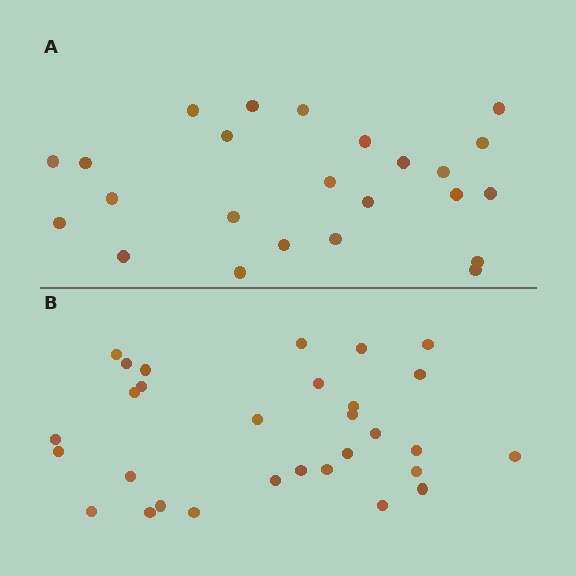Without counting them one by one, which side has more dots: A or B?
Region B (the bottom region) has more dots.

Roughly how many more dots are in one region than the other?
Region B has about 6 more dots than region A.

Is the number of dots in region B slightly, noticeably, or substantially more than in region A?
Region B has noticeably more, but not dramatically so. The ratio is roughly 1.2 to 1.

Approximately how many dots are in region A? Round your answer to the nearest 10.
About 20 dots. (The exact count is 24, which rounds to 20.)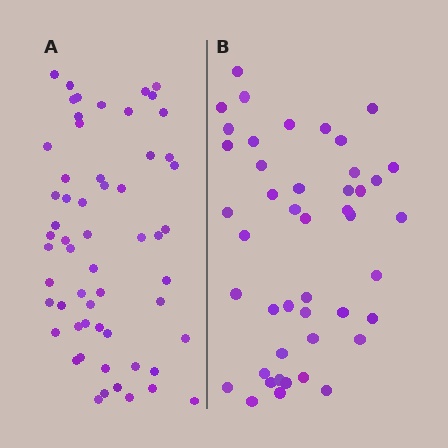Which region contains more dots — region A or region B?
Region A (the left region) has more dots.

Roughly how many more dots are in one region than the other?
Region A has approximately 15 more dots than region B.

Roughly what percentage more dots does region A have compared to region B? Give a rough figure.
About 30% more.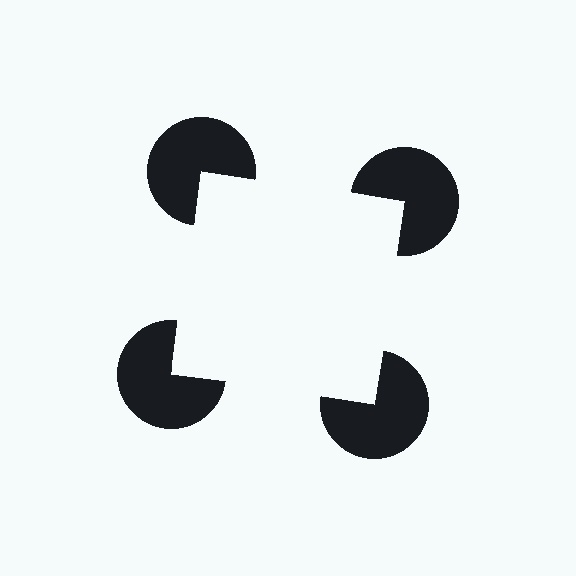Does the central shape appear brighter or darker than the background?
It typically appears slightly brighter than the background, even though no actual brightness change is drawn.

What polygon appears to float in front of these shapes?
An illusory square — its edges are inferred from the aligned wedge cuts in the pac-man discs, not physically drawn.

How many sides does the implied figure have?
4 sides.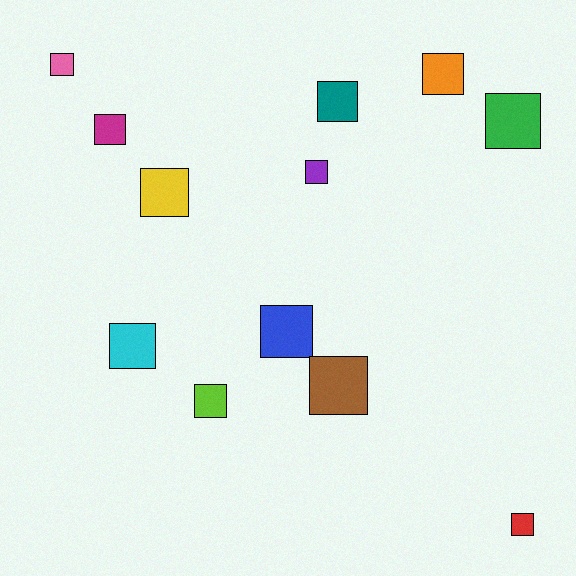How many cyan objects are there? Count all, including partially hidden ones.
There is 1 cyan object.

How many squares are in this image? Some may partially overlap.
There are 12 squares.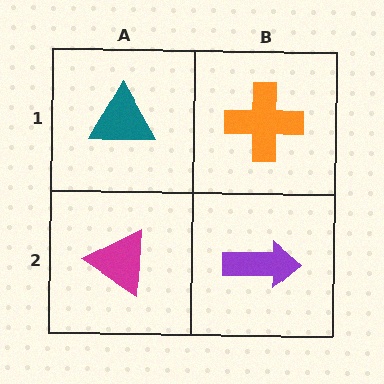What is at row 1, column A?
A teal triangle.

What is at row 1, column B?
An orange cross.